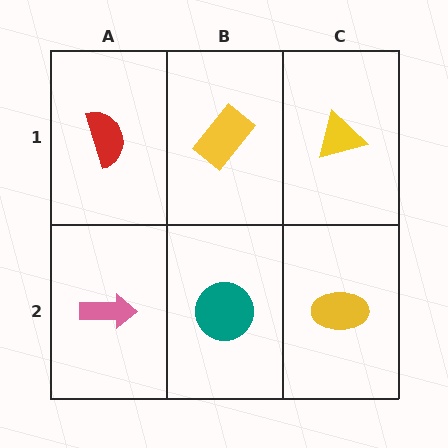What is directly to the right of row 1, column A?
A yellow rectangle.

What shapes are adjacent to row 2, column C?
A yellow triangle (row 1, column C), a teal circle (row 2, column B).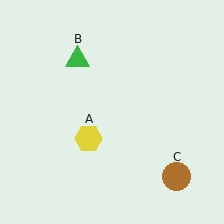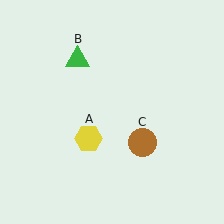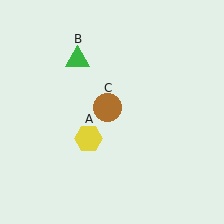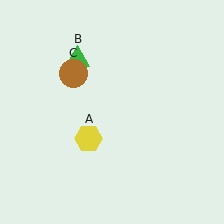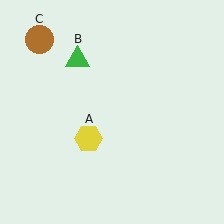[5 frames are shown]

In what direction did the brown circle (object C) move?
The brown circle (object C) moved up and to the left.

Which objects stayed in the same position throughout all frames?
Yellow hexagon (object A) and green triangle (object B) remained stationary.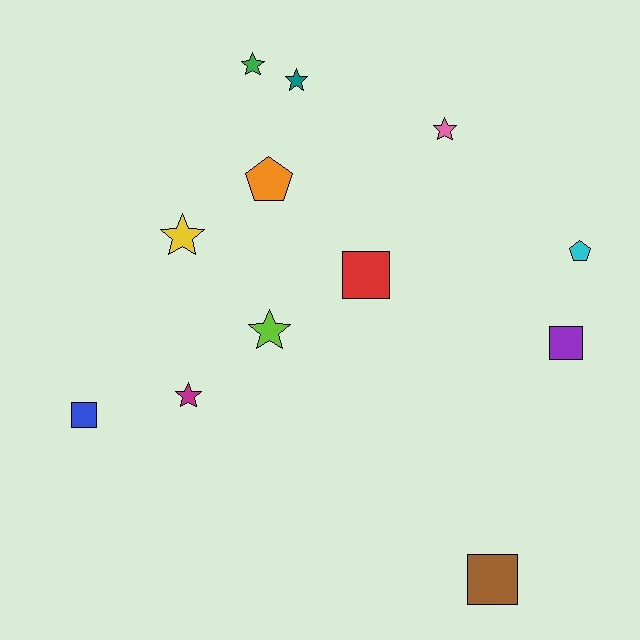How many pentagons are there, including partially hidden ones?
There are 2 pentagons.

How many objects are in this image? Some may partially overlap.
There are 12 objects.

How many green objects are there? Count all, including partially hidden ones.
There is 1 green object.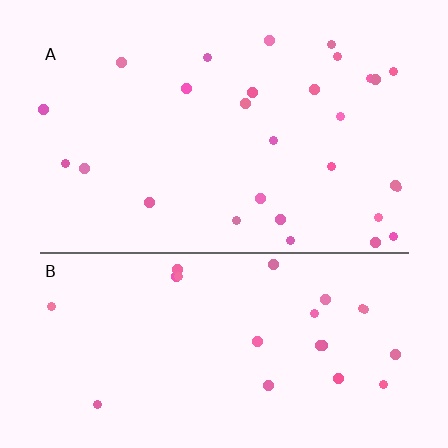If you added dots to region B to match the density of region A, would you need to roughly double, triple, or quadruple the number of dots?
Approximately double.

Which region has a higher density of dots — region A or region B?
A (the top).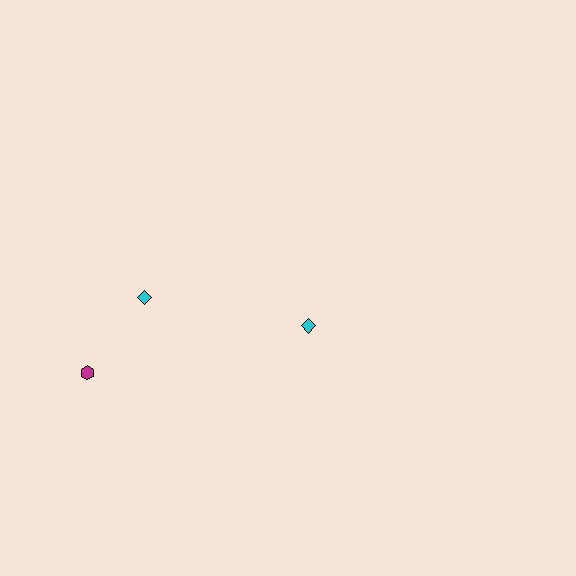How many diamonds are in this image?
There are 2 diamonds.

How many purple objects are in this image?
There are no purple objects.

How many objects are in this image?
There are 3 objects.